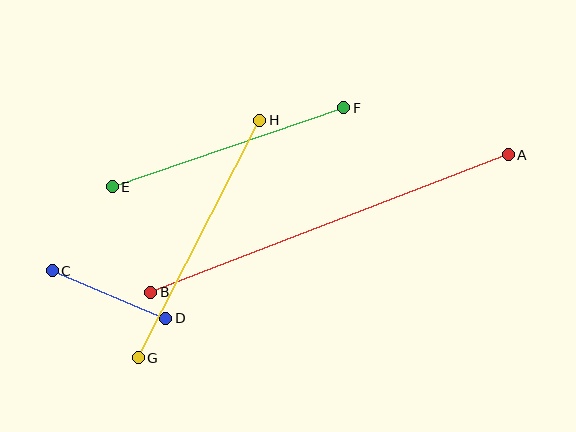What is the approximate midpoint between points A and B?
The midpoint is at approximately (330, 223) pixels.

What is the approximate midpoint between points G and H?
The midpoint is at approximately (199, 239) pixels.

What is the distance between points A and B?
The distance is approximately 383 pixels.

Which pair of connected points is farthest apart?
Points A and B are farthest apart.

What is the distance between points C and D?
The distance is approximately 123 pixels.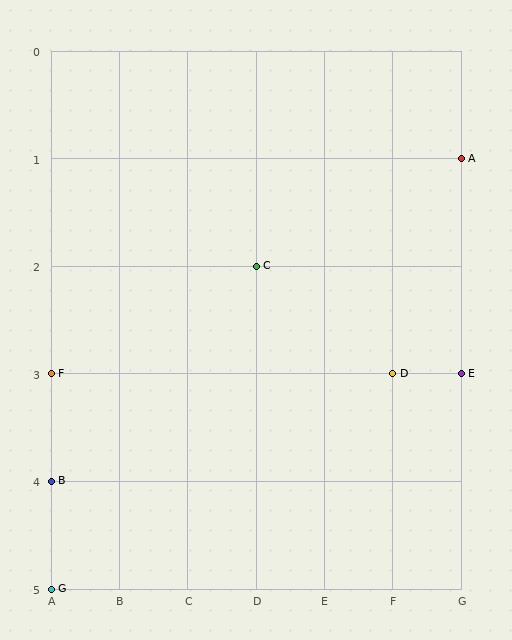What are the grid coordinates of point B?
Point B is at grid coordinates (A, 4).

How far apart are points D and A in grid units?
Points D and A are 1 column and 2 rows apart (about 2.2 grid units diagonally).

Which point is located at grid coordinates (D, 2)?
Point C is at (D, 2).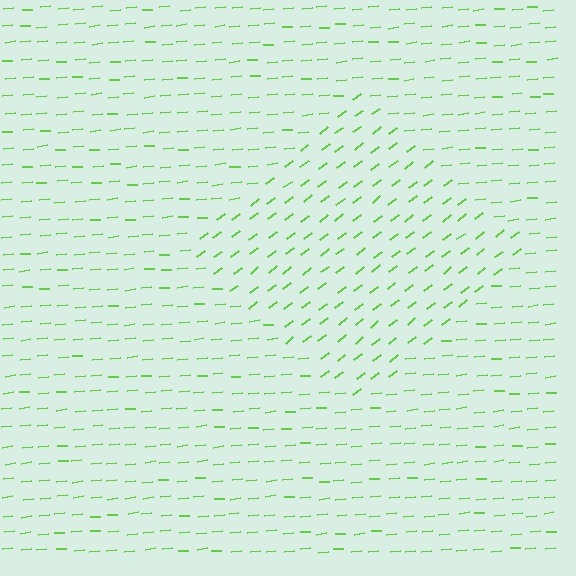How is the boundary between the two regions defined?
The boundary is defined purely by a change in line orientation (approximately 32 degrees difference). All lines are the same color and thickness.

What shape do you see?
I see a diamond.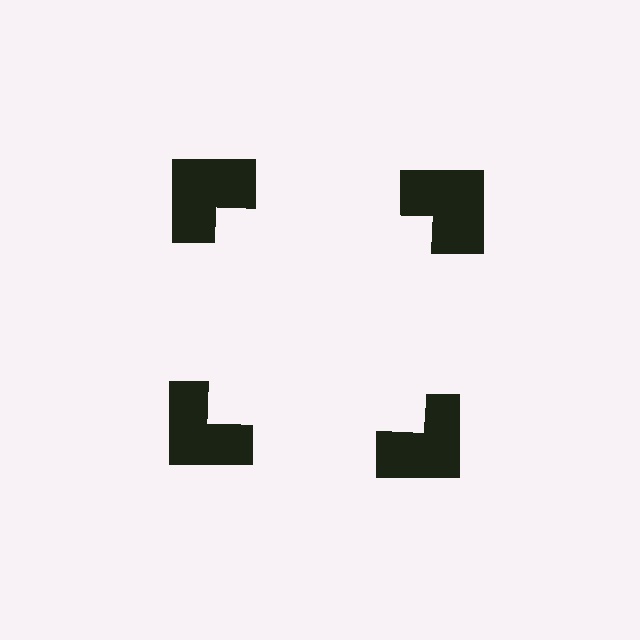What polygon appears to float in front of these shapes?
An illusory square — its edges are inferred from the aligned wedge cuts in the notched squares, not physically drawn.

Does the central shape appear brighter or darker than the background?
It typically appears slightly brighter than the background, even though no actual brightness change is drawn.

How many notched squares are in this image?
There are 4 — one at each vertex of the illusory square.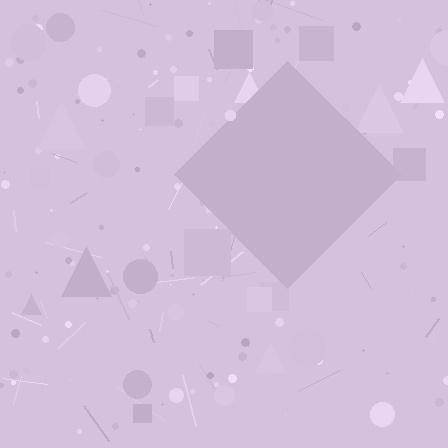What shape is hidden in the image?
A diamond is hidden in the image.